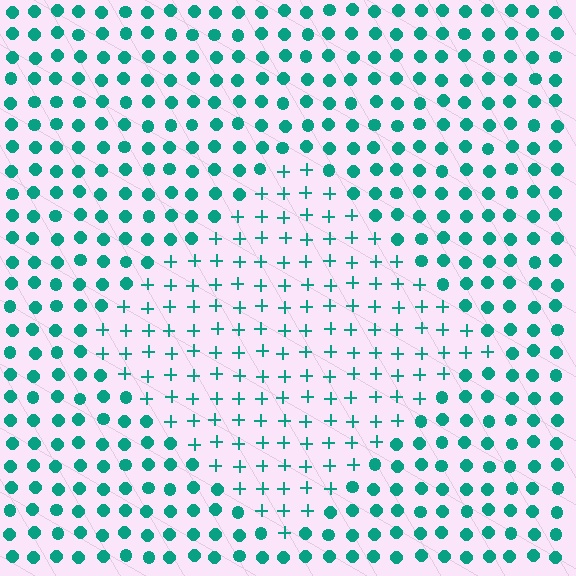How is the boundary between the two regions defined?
The boundary is defined by a change in element shape: plus signs inside vs. circles outside. All elements share the same color and spacing.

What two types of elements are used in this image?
The image uses plus signs inside the diamond region and circles outside it.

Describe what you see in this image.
The image is filled with small teal elements arranged in a uniform grid. A diamond-shaped region contains plus signs, while the surrounding area contains circles. The boundary is defined purely by the change in element shape.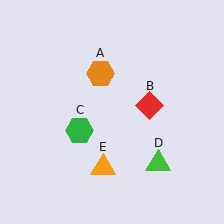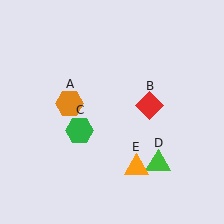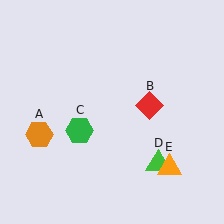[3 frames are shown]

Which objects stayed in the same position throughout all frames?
Red diamond (object B) and green hexagon (object C) and green triangle (object D) remained stationary.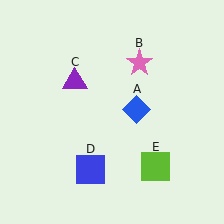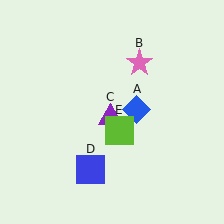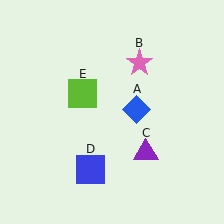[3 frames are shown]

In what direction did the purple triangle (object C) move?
The purple triangle (object C) moved down and to the right.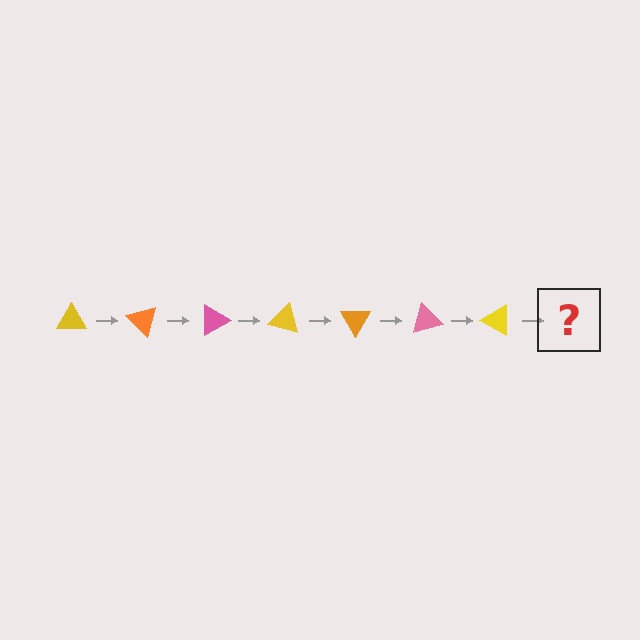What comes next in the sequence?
The next element should be an orange triangle, rotated 315 degrees from the start.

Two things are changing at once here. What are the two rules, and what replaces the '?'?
The two rules are that it rotates 45 degrees each step and the color cycles through yellow, orange, and pink. The '?' should be an orange triangle, rotated 315 degrees from the start.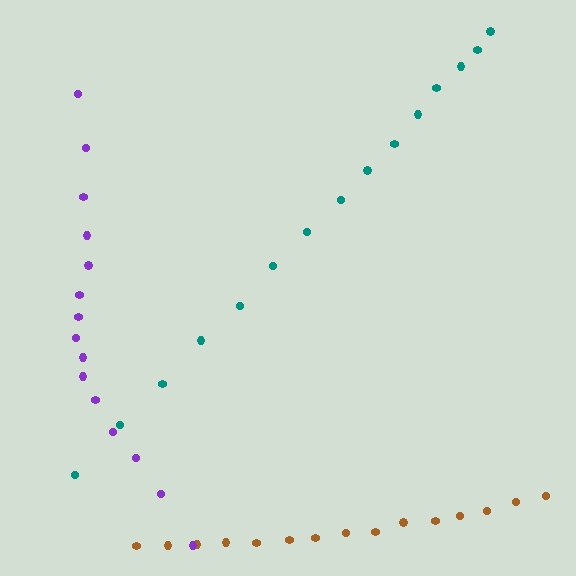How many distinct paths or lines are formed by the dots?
There are 3 distinct paths.